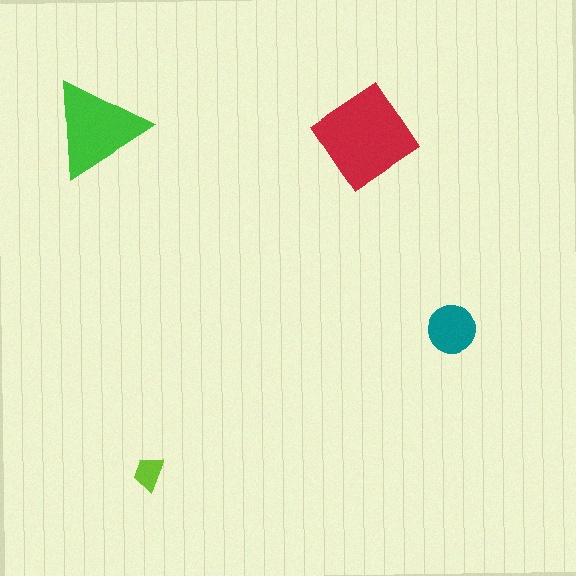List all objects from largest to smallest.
The red diamond, the green triangle, the teal circle, the lime trapezoid.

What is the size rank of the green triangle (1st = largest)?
2nd.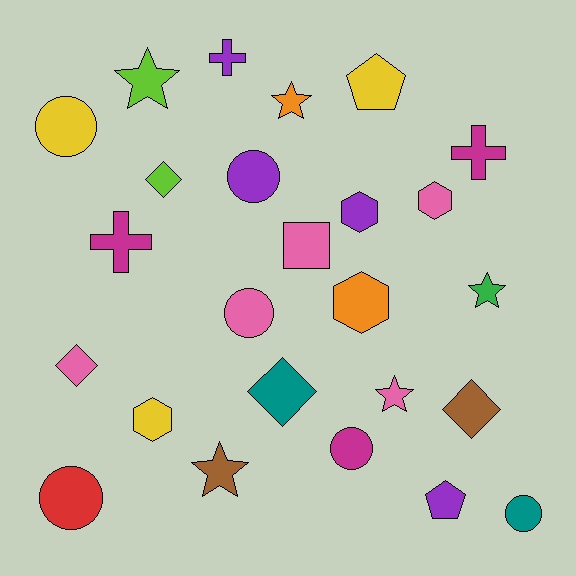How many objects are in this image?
There are 25 objects.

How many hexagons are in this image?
There are 4 hexagons.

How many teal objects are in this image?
There are 2 teal objects.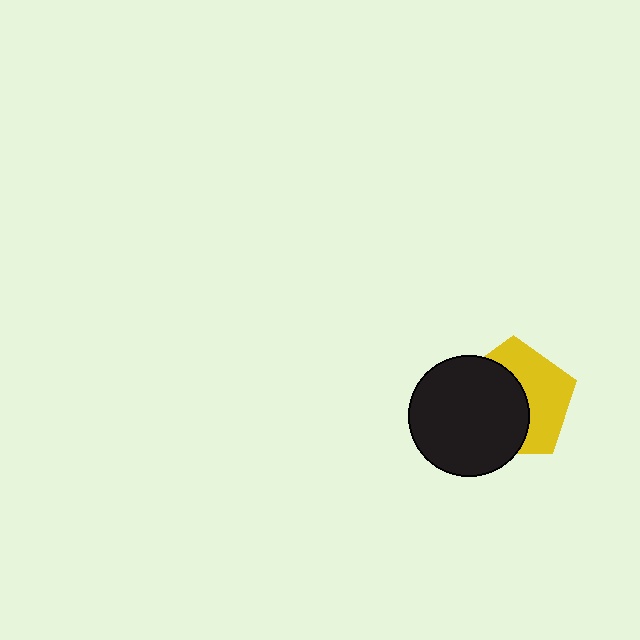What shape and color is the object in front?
The object in front is a black circle.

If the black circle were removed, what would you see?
You would see the complete yellow pentagon.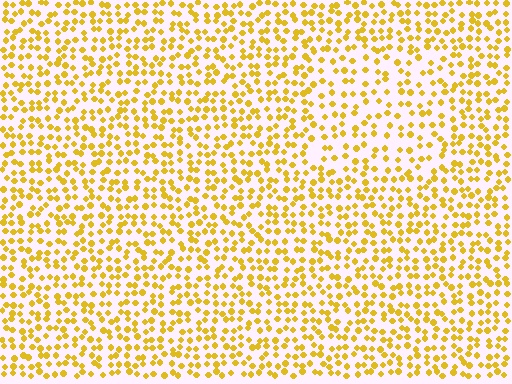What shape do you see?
I see a rectangle.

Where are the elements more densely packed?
The elements are more densely packed outside the rectangle boundary.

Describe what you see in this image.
The image contains small yellow elements arranged at two different densities. A rectangle-shaped region is visible where the elements are less densely packed than the surrounding area.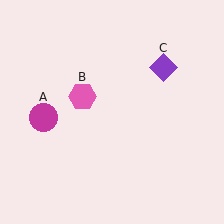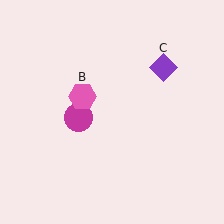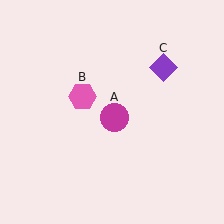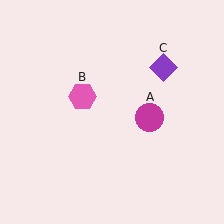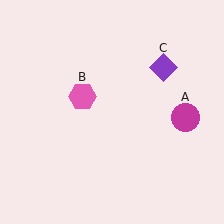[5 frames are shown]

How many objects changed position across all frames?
1 object changed position: magenta circle (object A).